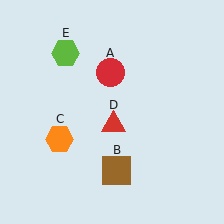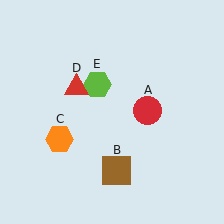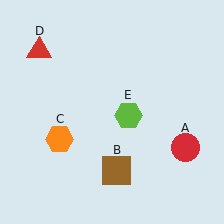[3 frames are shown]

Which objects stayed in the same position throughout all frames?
Brown square (object B) and orange hexagon (object C) remained stationary.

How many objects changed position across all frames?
3 objects changed position: red circle (object A), red triangle (object D), lime hexagon (object E).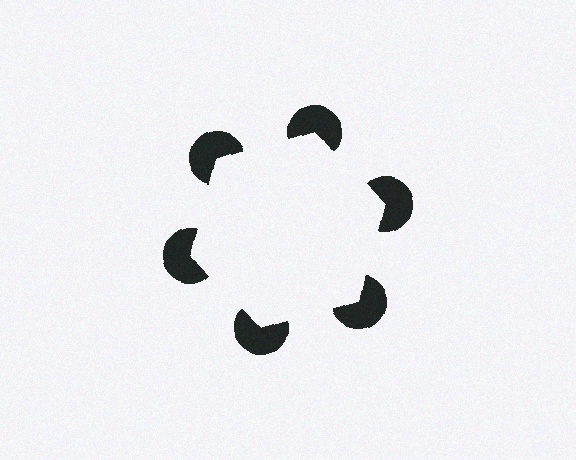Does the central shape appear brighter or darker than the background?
It typically appears slightly brighter than the background, even though no actual brightness change is drawn.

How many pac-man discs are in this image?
There are 6 — one at each vertex of the illusory hexagon.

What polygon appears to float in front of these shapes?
An illusory hexagon — its edges are inferred from the aligned wedge cuts in the pac-man discs, not physically drawn.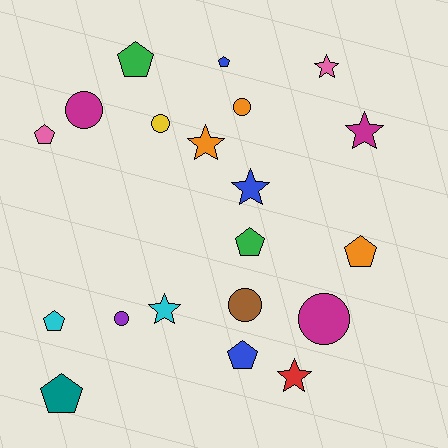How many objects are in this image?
There are 20 objects.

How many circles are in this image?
There are 6 circles.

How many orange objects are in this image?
There are 3 orange objects.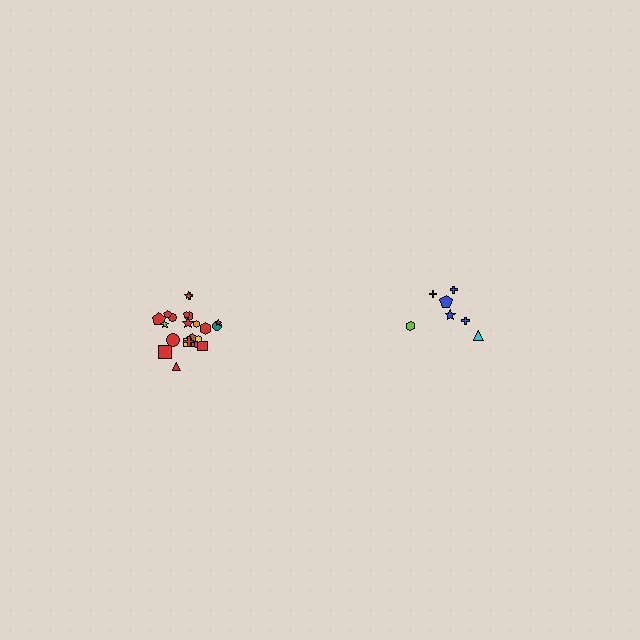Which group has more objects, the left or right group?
The left group.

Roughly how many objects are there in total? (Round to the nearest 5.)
Roughly 30 objects in total.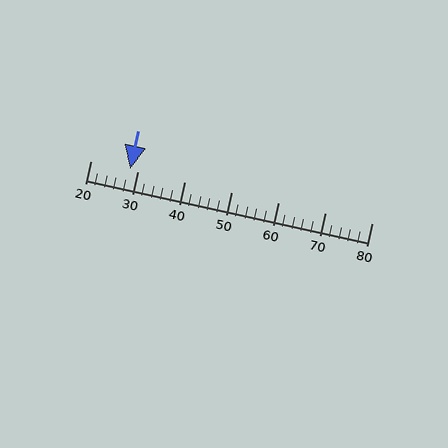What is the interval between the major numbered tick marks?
The major tick marks are spaced 10 units apart.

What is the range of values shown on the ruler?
The ruler shows values from 20 to 80.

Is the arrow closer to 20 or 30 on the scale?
The arrow is closer to 30.